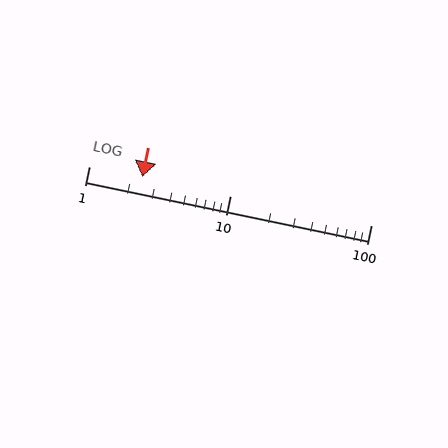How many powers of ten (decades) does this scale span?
The scale spans 2 decades, from 1 to 100.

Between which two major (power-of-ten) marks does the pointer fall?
The pointer is between 1 and 10.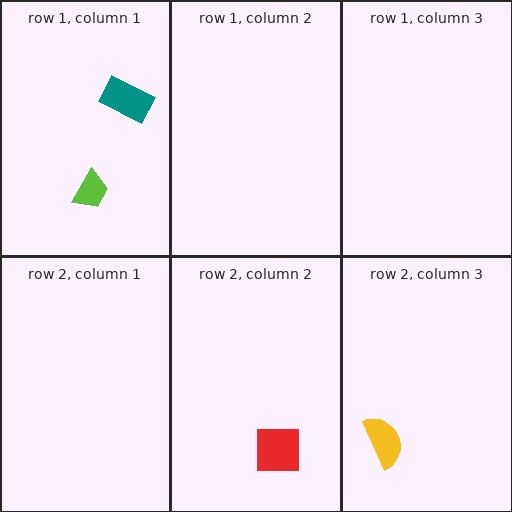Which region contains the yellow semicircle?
The row 2, column 3 region.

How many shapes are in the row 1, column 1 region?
2.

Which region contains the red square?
The row 2, column 2 region.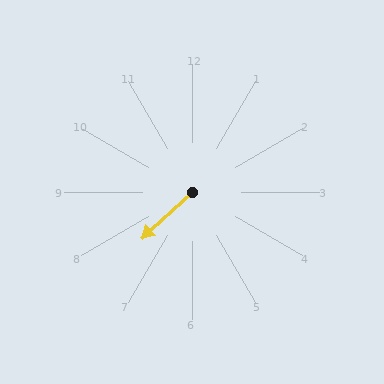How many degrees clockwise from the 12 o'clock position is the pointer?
Approximately 228 degrees.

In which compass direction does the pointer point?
Southwest.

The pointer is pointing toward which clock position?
Roughly 8 o'clock.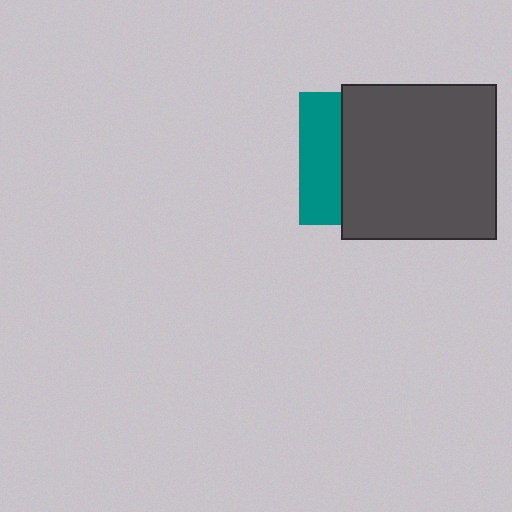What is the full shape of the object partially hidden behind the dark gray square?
The partially hidden object is a teal square.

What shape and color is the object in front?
The object in front is a dark gray square.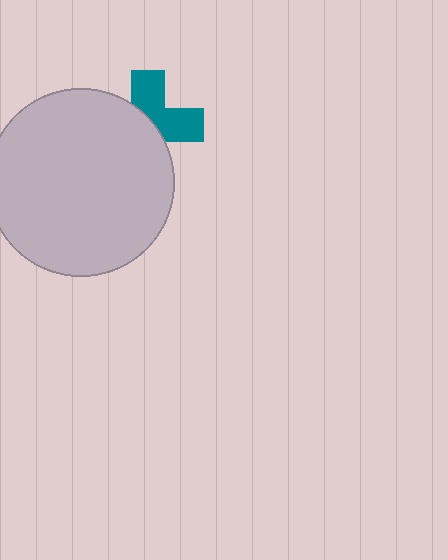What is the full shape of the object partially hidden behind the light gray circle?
The partially hidden object is a teal cross.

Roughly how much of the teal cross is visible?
About half of it is visible (roughly 46%).